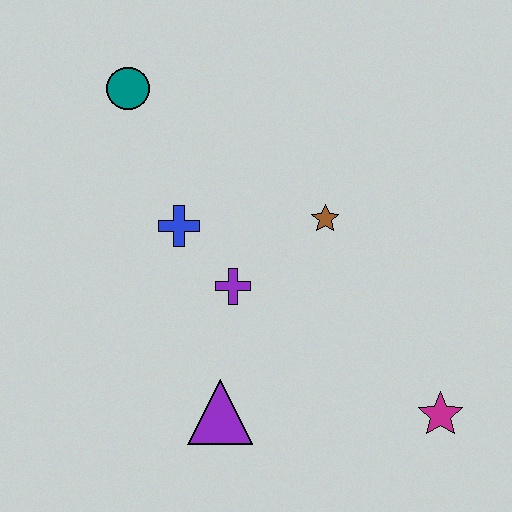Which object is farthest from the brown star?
The teal circle is farthest from the brown star.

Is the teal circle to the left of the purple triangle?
Yes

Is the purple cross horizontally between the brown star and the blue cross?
Yes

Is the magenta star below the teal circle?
Yes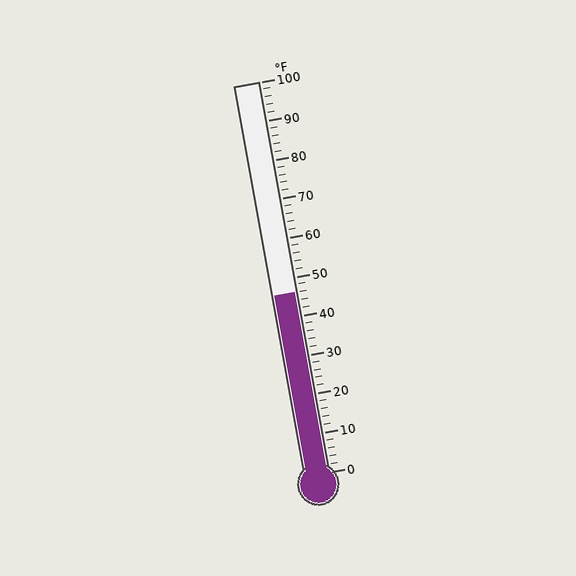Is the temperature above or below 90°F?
The temperature is below 90°F.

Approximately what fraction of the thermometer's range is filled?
The thermometer is filled to approximately 45% of its range.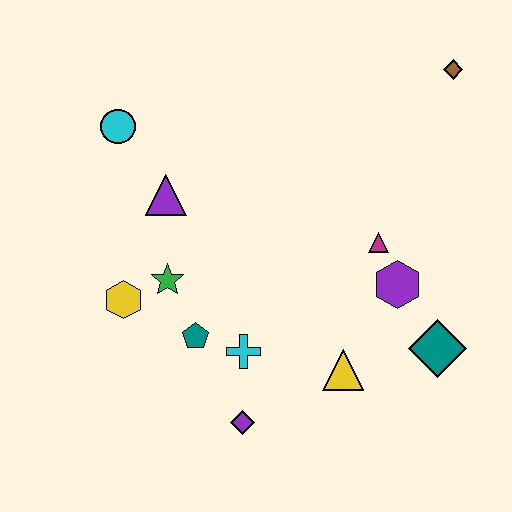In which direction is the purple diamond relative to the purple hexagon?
The purple diamond is to the left of the purple hexagon.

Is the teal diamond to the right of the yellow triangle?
Yes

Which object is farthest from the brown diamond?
The purple diamond is farthest from the brown diamond.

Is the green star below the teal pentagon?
No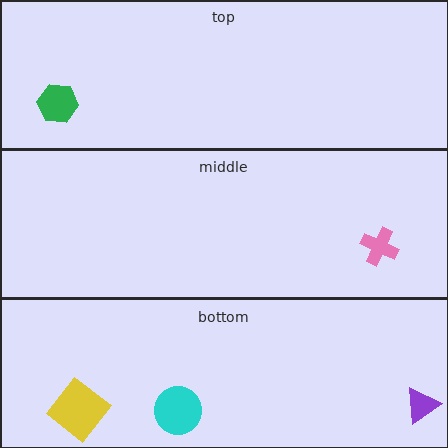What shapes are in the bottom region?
The cyan circle, the purple triangle, the yellow diamond.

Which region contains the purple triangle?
The bottom region.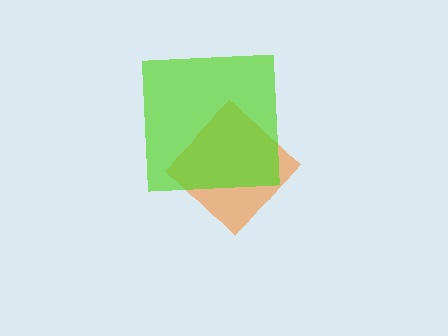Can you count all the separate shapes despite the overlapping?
Yes, there are 2 separate shapes.